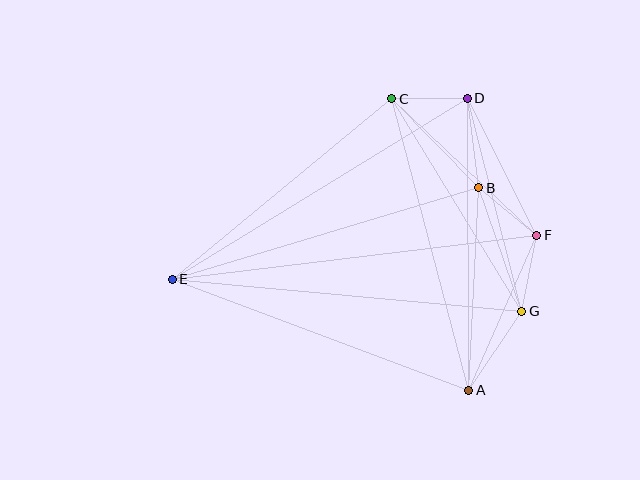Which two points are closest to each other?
Points B and F are closest to each other.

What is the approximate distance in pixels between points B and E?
The distance between B and E is approximately 320 pixels.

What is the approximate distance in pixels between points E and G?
The distance between E and G is approximately 351 pixels.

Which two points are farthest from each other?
Points E and F are farthest from each other.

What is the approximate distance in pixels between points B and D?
The distance between B and D is approximately 90 pixels.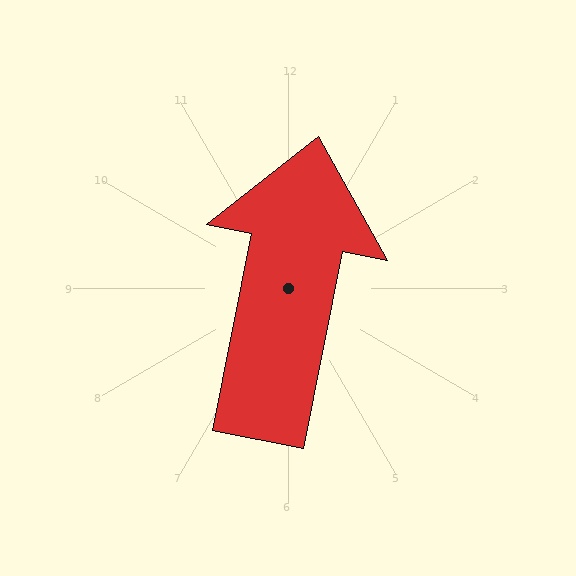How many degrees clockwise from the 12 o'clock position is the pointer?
Approximately 11 degrees.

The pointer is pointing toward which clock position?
Roughly 12 o'clock.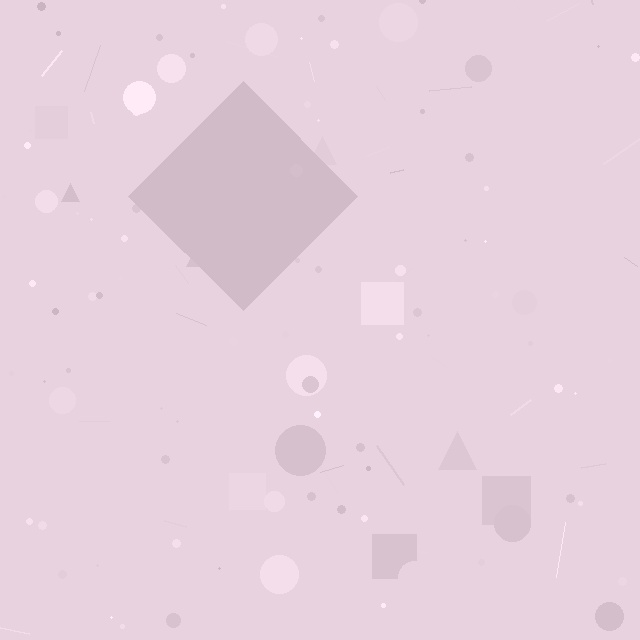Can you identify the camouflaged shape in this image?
The camouflaged shape is a diamond.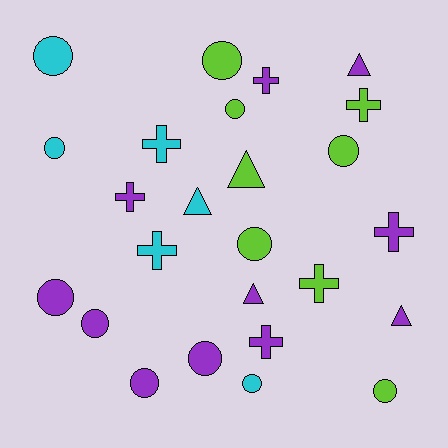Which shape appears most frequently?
Circle, with 12 objects.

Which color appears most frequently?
Purple, with 11 objects.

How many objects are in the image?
There are 25 objects.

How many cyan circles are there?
There are 3 cyan circles.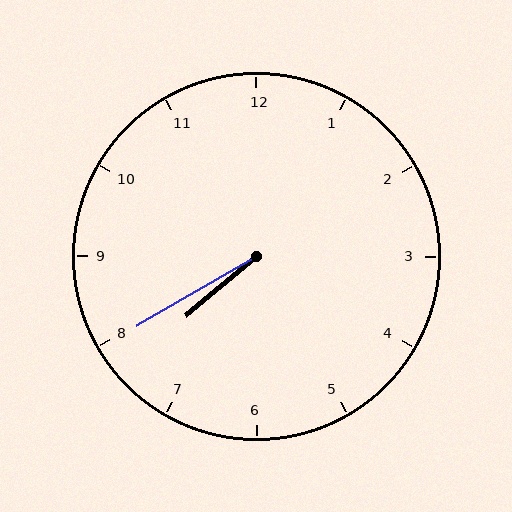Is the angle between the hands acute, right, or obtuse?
It is acute.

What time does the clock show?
7:40.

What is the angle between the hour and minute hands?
Approximately 10 degrees.